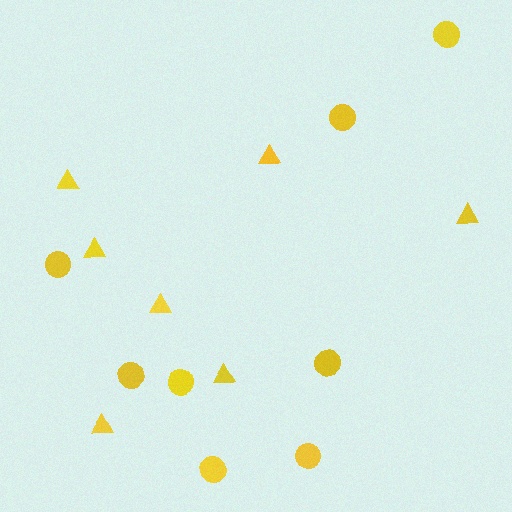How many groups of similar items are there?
There are 2 groups: one group of circles (8) and one group of triangles (7).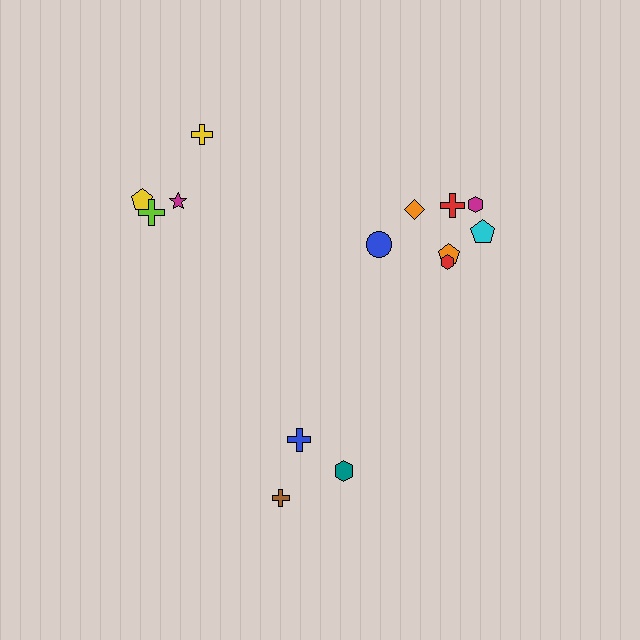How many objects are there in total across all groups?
There are 14 objects.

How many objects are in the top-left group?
There are 4 objects.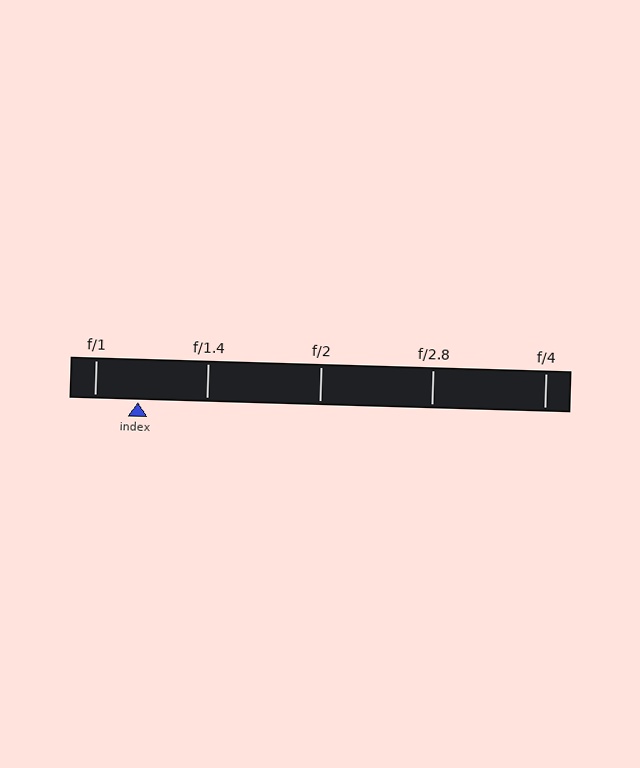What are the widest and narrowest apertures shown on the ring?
The widest aperture shown is f/1 and the narrowest is f/4.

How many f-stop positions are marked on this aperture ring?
There are 5 f-stop positions marked.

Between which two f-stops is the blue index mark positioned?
The index mark is between f/1 and f/1.4.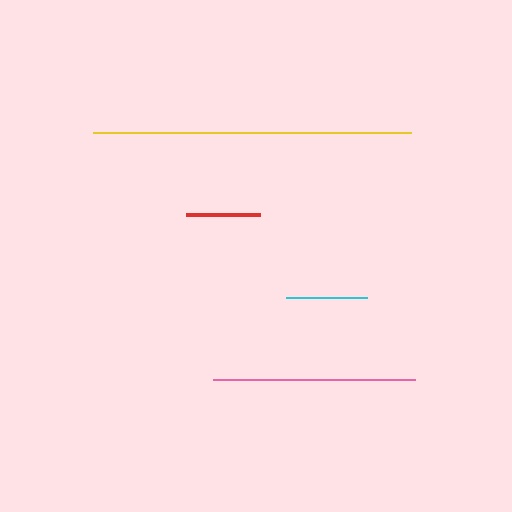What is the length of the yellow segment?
The yellow segment is approximately 319 pixels long.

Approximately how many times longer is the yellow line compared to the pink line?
The yellow line is approximately 1.6 times the length of the pink line.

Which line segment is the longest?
The yellow line is the longest at approximately 319 pixels.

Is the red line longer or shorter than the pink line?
The pink line is longer than the red line.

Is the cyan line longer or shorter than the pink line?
The pink line is longer than the cyan line.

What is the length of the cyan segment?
The cyan segment is approximately 81 pixels long.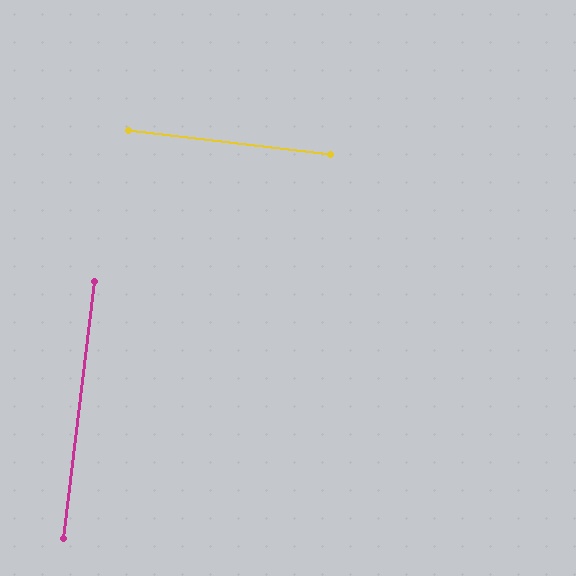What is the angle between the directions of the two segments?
Approximately 90 degrees.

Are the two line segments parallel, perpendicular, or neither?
Perpendicular — they meet at approximately 90°.